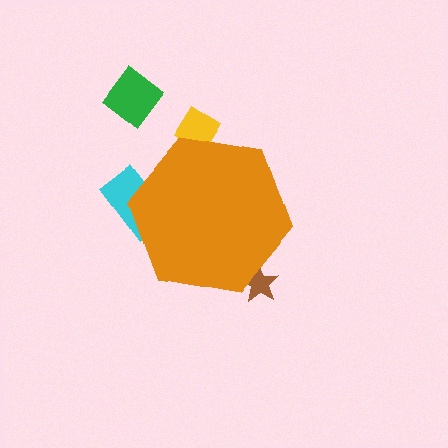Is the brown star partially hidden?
Yes, the brown star is partially hidden behind the orange hexagon.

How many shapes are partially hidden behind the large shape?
3 shapes are partially hidden.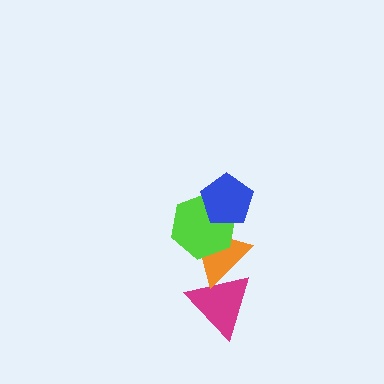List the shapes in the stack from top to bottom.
From top to bottom: the blue pentagon, the lime hexagon, the orange triangle, the magenta triangle.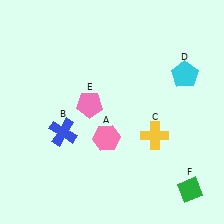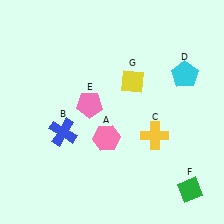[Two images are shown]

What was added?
A yellow diamond (G) was added in Image 2.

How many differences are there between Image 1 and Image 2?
There is 1 difference between the two images.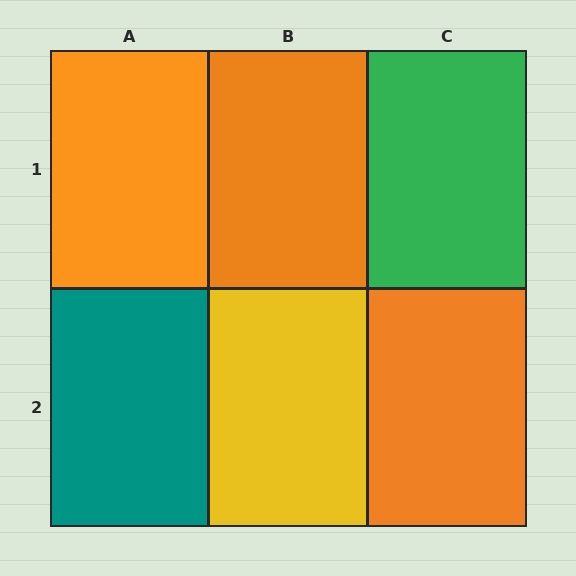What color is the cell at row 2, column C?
Orange.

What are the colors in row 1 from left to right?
Orange, orange, green.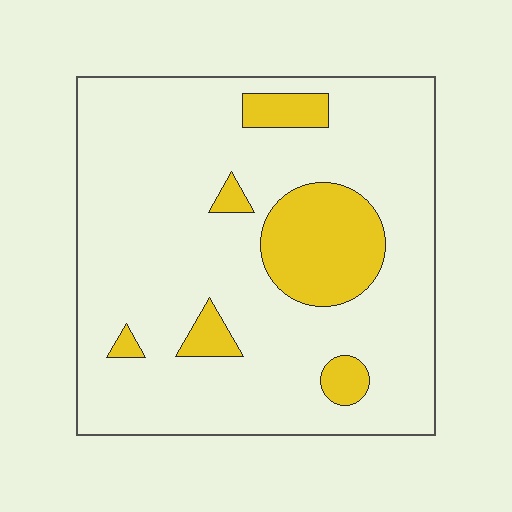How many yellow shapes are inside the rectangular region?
6.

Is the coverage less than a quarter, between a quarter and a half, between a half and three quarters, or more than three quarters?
Less than a quarter.